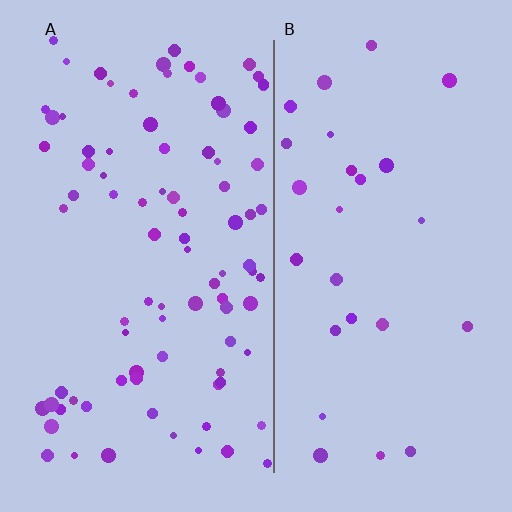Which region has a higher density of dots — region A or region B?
A (the left).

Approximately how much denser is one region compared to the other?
Approximately 3.2× — region A over region B.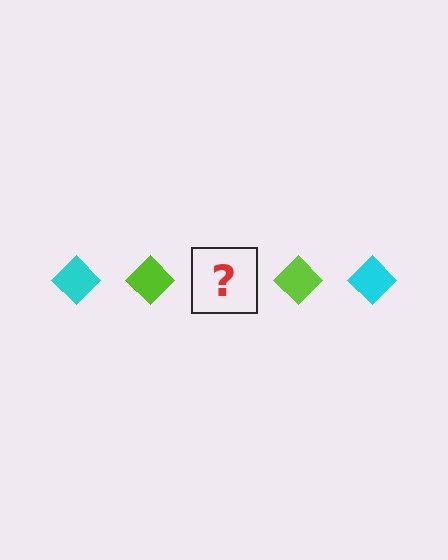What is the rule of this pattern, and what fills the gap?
The rule is that the pattern cycles through cyan, lime diamonds. The gap should be filled with a cyan diamond.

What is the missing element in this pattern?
The missing element is a cyan diamond.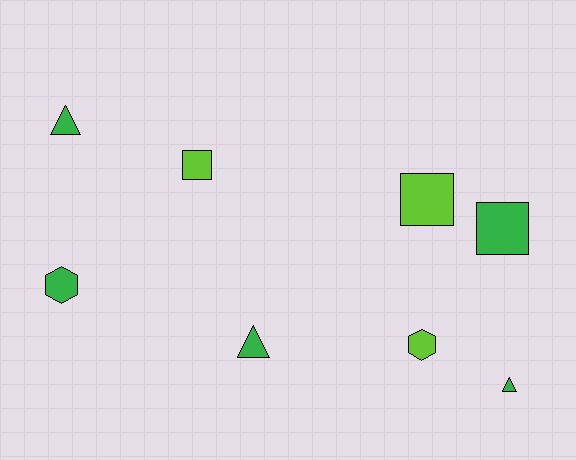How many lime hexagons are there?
There is 1 lime hexagon.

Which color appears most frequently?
Green, with 5 objects.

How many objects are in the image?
There are 8 objects.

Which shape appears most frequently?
Triangle, with 3 objects.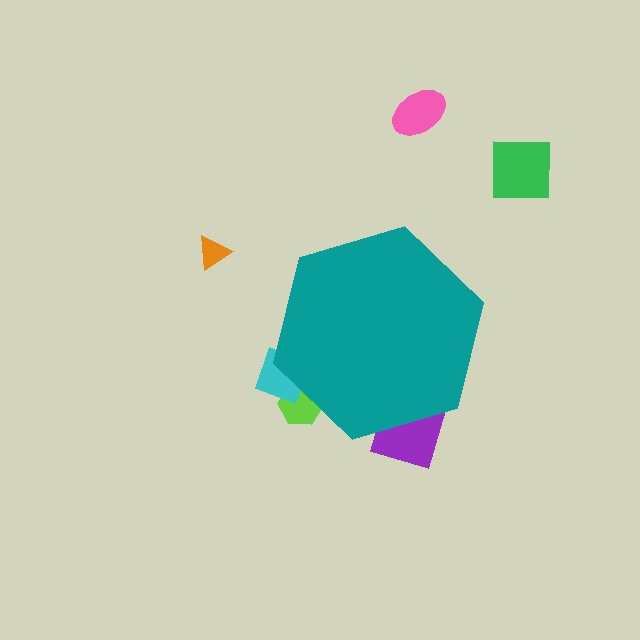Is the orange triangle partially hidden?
No, the orange triangle is fully visible.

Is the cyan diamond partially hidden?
Yes, the cyan diamond is partially hidden behind the teal hexagon.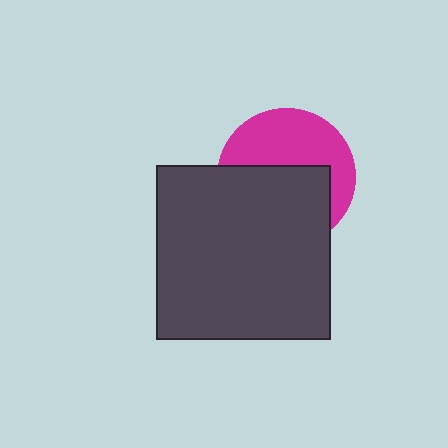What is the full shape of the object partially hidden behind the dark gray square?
The partially hidden object is a magenta circle.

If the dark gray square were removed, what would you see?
You would see the complete magenta circle.